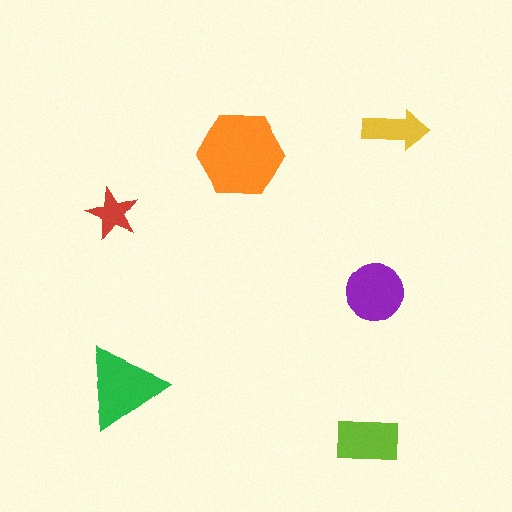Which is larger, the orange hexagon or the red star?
The orange hexagon.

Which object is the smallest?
The red star.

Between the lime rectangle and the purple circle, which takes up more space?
The purple circle.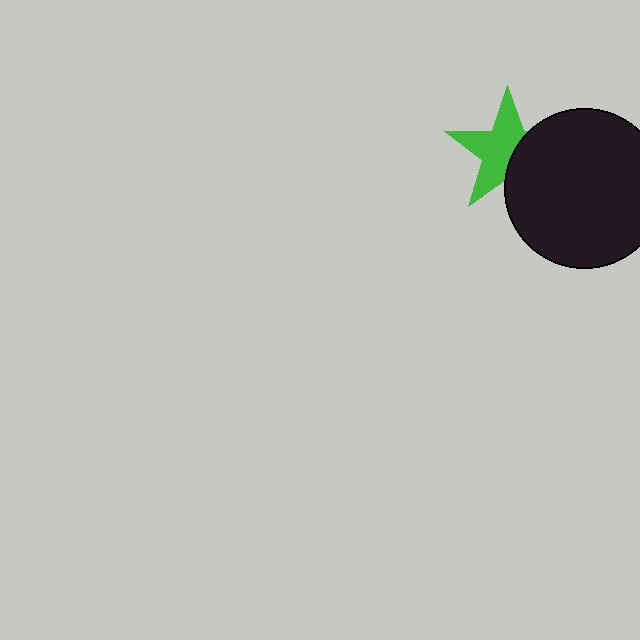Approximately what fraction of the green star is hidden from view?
Roughly 39% of the green star is hidden behind the black circle.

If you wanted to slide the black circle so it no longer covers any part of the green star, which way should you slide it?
Slide it right — that is the most direct way to separate the two shapes.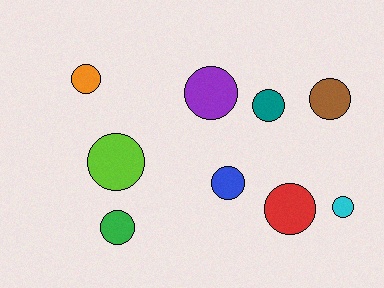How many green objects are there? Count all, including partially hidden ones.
There is 1 green object.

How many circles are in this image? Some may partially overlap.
There are 9 circles.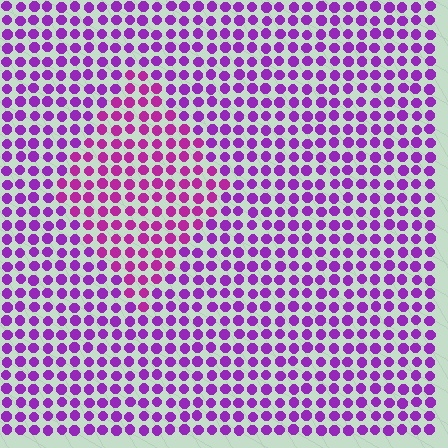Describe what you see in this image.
The image is filled with small purple elements in a uniform arrangement. A diamond-shaped region is visible where the elements are tinted to a slightly different hue, forming a subtle color boundary.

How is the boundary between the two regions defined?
The boundary is defined purely by a slight shift in hue (about 25 degrees). Spacing, size, and orientation are identical on both sides.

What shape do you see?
I see a diamond.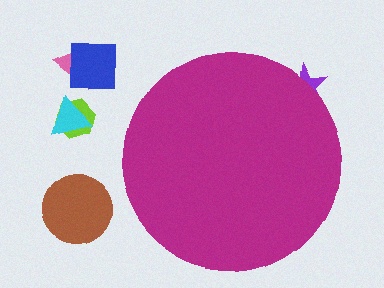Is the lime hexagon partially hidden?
No, the lime hexagon is fully visible.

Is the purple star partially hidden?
Yes, the purple star is partially hidden behind the magenta circle.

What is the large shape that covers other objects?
A magenta circle.